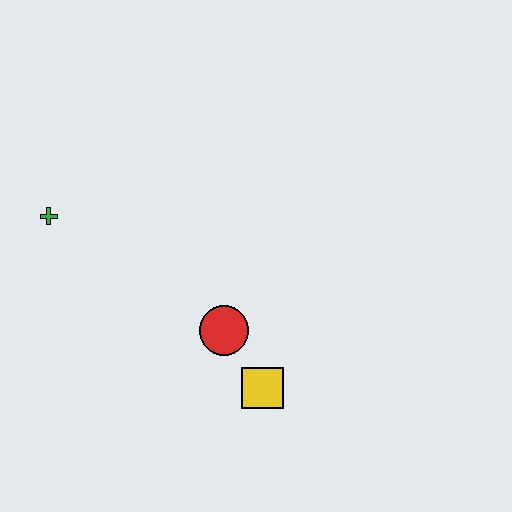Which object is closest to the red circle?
The yellow square is closest to the red circle.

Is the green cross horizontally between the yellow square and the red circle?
No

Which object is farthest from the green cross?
The yellow square is farthest from the green cross.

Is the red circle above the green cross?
No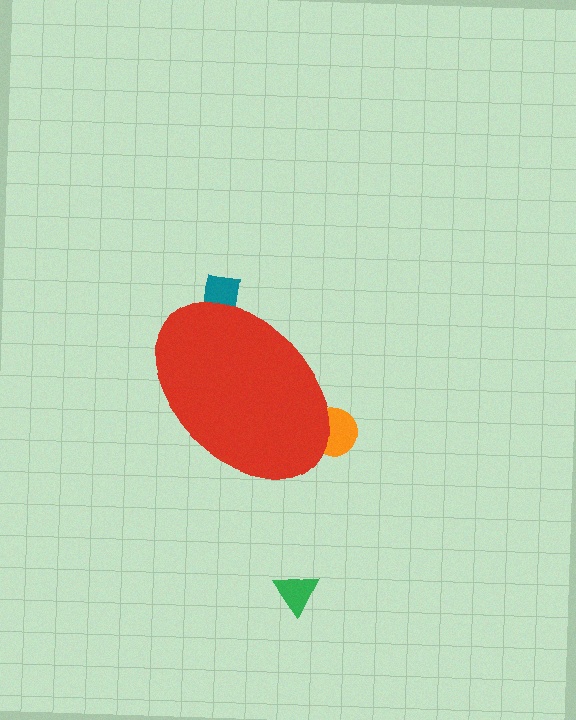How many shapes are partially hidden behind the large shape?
2 shapes are partially hidden.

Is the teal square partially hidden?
Yes, the teal square is partially hidden behind the red ellipse.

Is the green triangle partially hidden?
No, the green triangle is fully visible.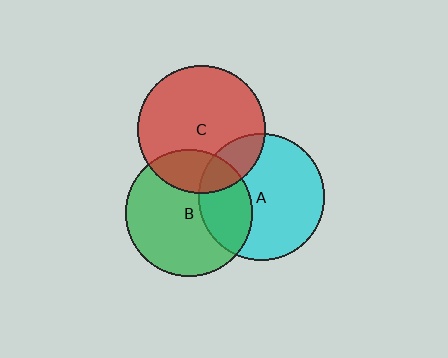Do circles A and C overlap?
Yes.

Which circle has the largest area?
Circle C (red).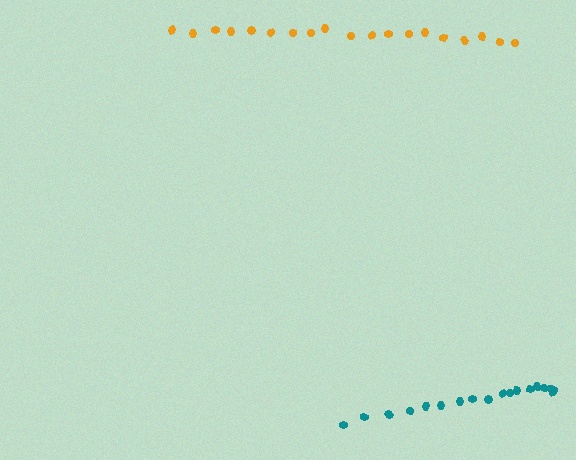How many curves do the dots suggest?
There are 2 distinct paths.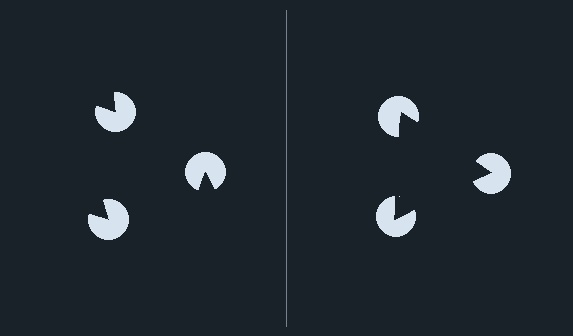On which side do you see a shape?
An illusory triangle appears on the right side. On the left side the wedge cuts are rotated, so no coherent shape forms.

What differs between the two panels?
The pac-man discs are positioned identically on both sides; only the wedge orientations differ. On the right they align to a triangle; on the left they are misaligned.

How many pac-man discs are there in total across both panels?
6 — 3 on each side.